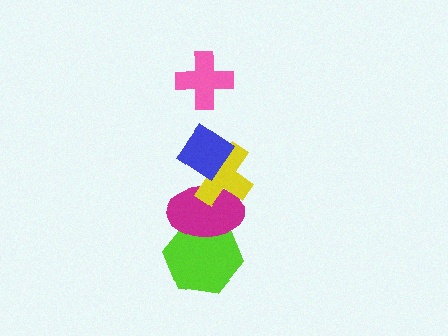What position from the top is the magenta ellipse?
The magenta ellipse is 4th from the top.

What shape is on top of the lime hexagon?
The magenta ellipse is on top of the lime hexagon.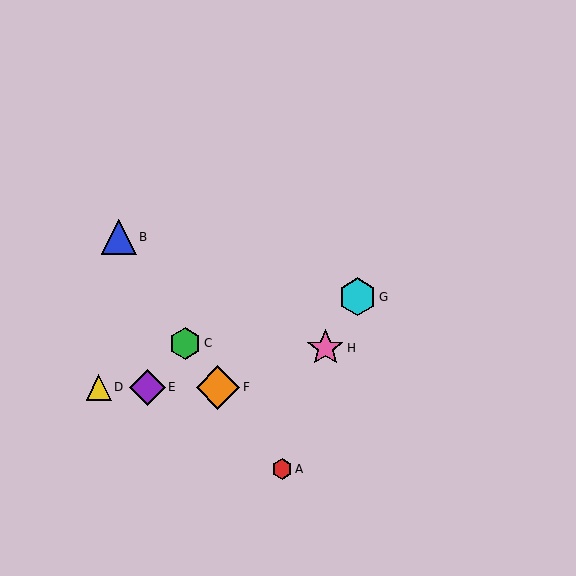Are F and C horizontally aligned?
No, F is at y≈387 and C is at y≈343.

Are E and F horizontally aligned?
Yes, both are at y≈387.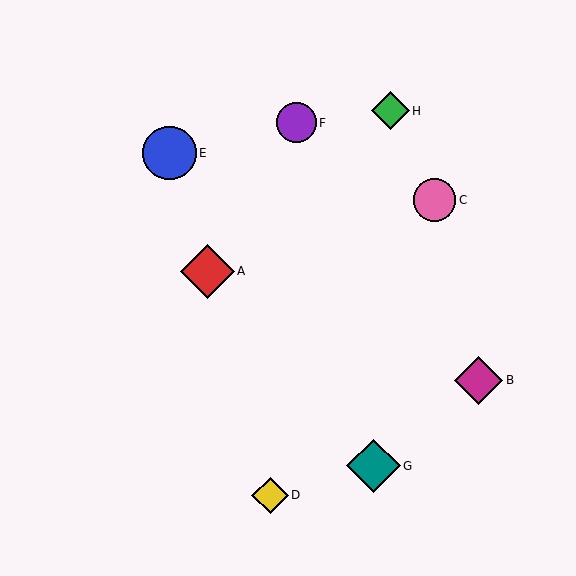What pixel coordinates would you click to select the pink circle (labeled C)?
Click at (434, 200) to select the pink circle C.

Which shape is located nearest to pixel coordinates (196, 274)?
The red diamond (labeled A) at (207, 271) is nearest to that location.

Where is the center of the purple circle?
The center of the purple circle is at (297, 123).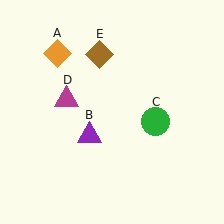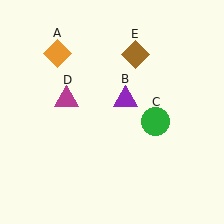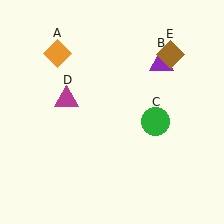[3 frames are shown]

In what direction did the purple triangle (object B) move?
The purple triangle (object B) moved up and to the right.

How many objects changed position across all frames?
2 objects changed position: purple triangle (object B), brown diamond (object E).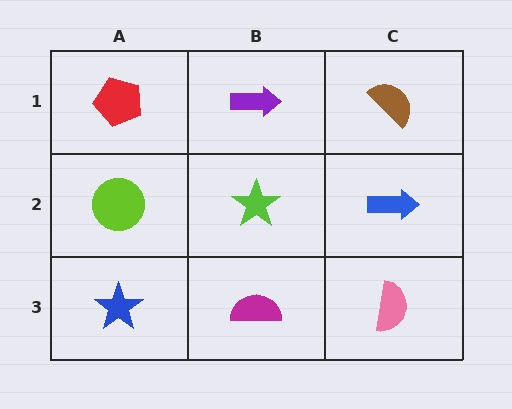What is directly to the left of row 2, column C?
A lime star.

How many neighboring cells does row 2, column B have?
4.